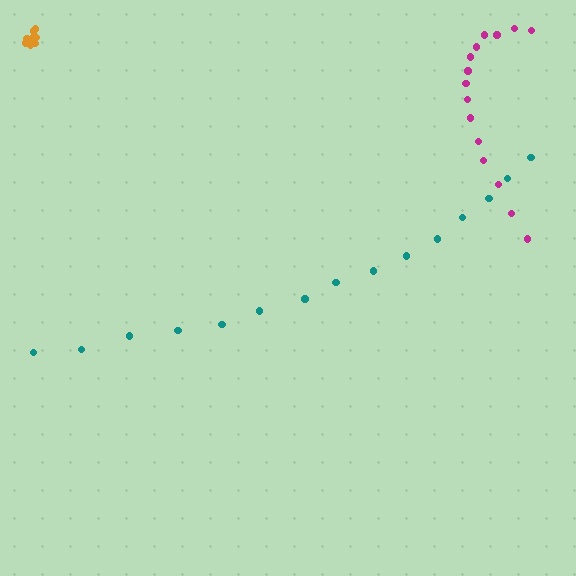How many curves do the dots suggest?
There are 3 distinct paths.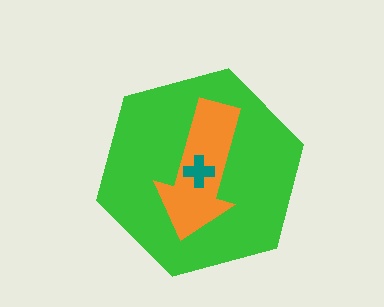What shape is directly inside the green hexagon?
The orange arrow.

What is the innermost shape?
The teal cross.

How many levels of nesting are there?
3.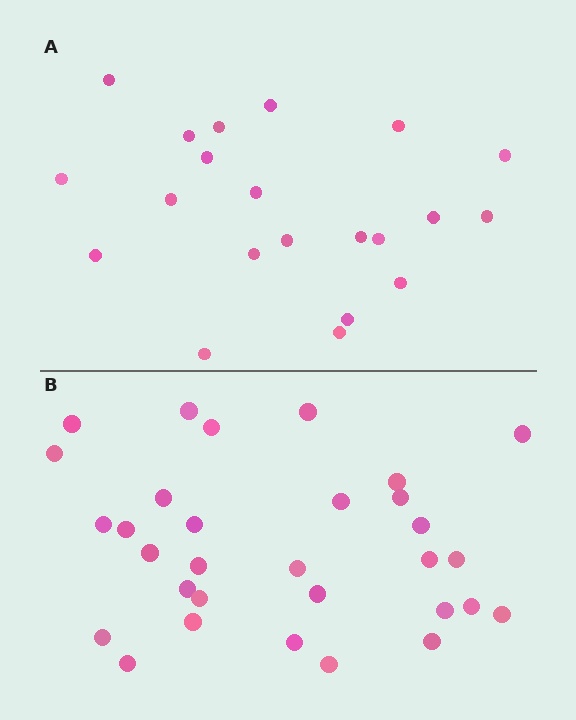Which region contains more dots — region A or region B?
Region B (the bottom region) has more dots.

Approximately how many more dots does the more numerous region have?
Region B has roughly 10 or so more dots than region A.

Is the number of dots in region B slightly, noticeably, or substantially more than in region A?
Region B has substantially more. The ratio is roughly 1.5 to 1.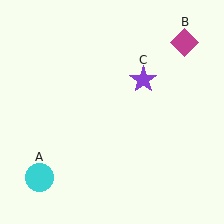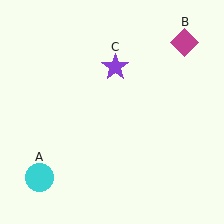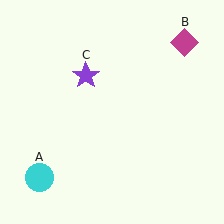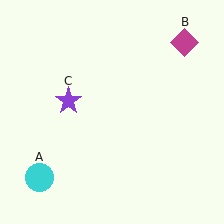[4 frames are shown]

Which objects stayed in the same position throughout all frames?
Cyan circle (object A) and magenta diamond (object B) remained stationary.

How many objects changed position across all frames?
1 object changed position: purple star (object C).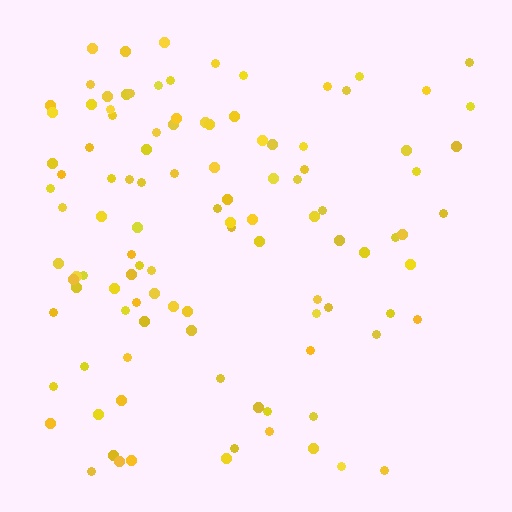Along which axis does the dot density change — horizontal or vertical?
Horizontal.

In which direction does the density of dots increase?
From right to left, with the left side densest.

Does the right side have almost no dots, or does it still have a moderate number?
Still a moderate number, just noticeably fewer than the left.